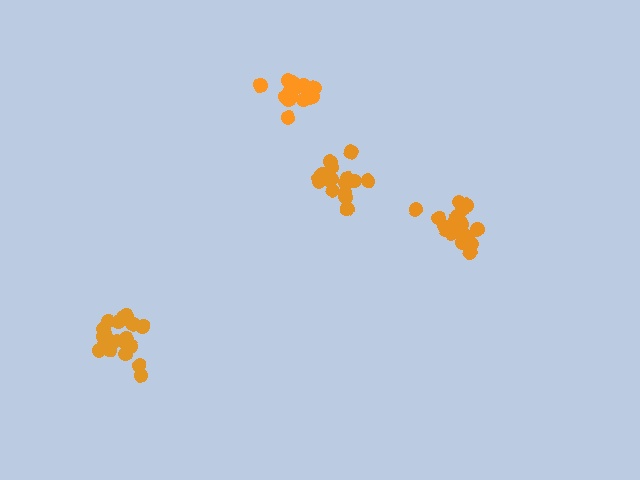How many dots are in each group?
Group 1: 15 dots, Group 2: 19 dots, Group 3: 16 dots, Group 4: 19 dots (69 total).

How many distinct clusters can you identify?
There are 4 distinct clusters.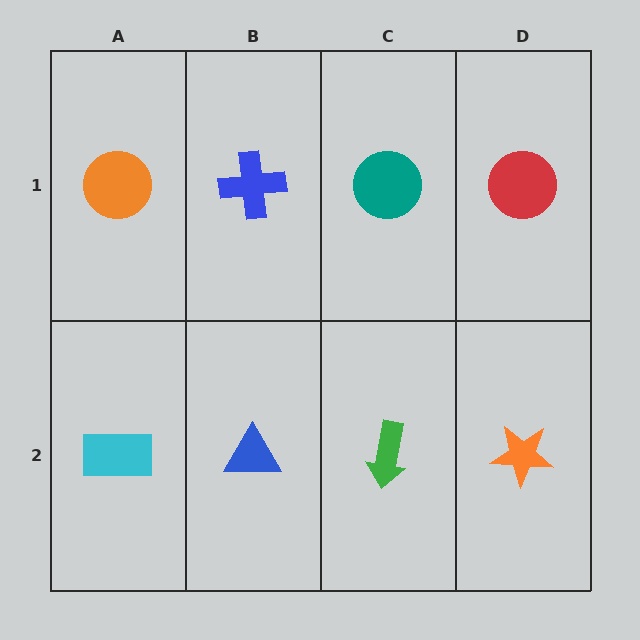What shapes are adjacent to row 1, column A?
A cyan rectangle (row 2, column A), a blue cross (row 1, column B).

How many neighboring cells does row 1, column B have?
3.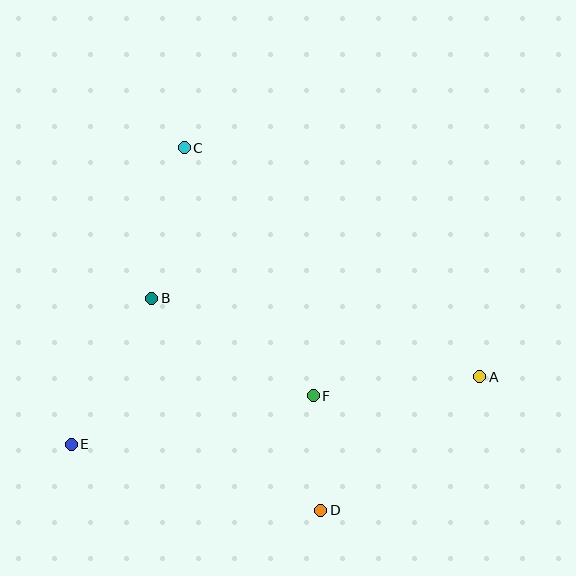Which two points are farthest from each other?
Points A and E are farthest from each other.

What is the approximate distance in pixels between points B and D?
The distance between B and D is approximately 271 pixels.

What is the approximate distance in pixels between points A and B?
The distance between A and B is approximately 337 pixels.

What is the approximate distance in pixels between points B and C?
The distance between B and C is approximately 154 pixels.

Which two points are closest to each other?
Points D and F are closest to each other.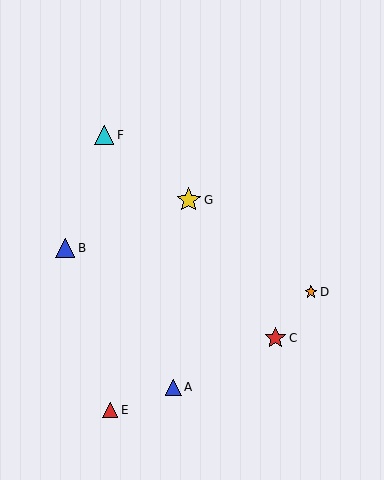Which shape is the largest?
The yellow star (labeled G) is the largest.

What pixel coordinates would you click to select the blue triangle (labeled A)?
Click at (173, 387) to select the blue triangle A.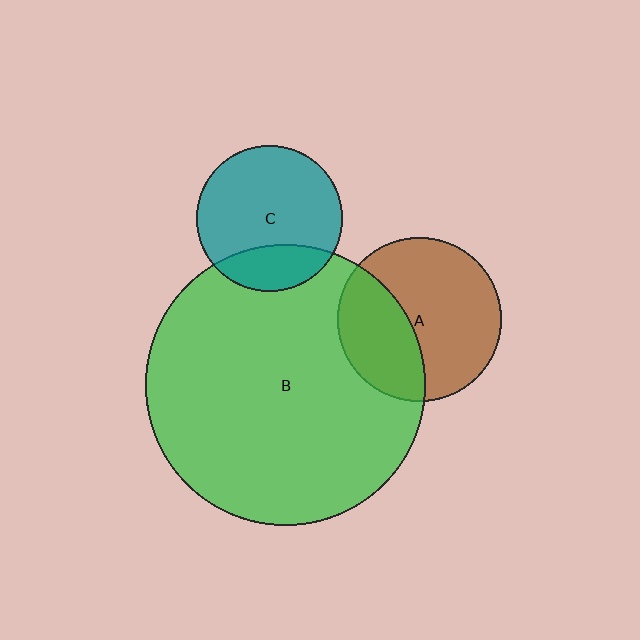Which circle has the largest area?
Circle B (green).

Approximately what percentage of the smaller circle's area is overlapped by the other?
Approximately 40%.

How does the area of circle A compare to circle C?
Approximately 1.3 times.